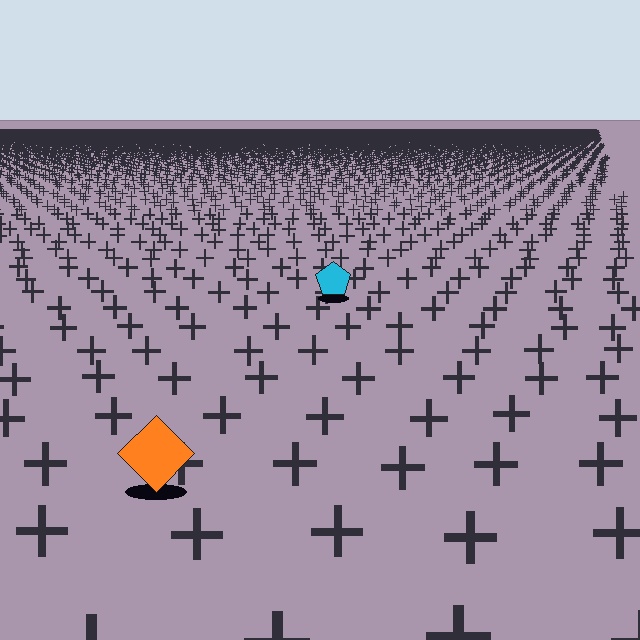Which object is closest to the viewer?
The orange diamond is closest. The texture marks near it are larger and more spread out.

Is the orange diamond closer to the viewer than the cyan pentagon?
Yes. The orange diamond is closer — you can tell from the texture gradient: the ground texture is coarser near it.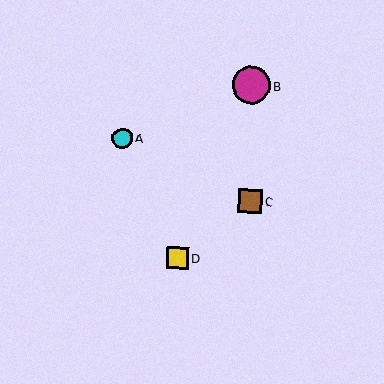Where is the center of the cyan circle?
The center of the cyan circle is at (122, 138).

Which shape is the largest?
The magenta circle (labeled B) is the largest.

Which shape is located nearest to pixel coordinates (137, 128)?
The cyan circle (labeled A) at (122, 138) is nearest to that location.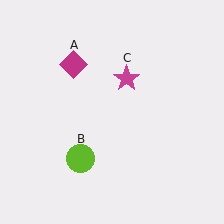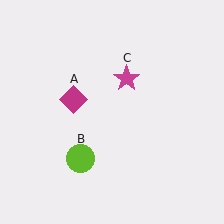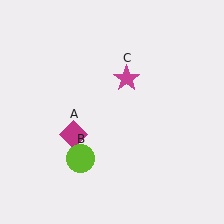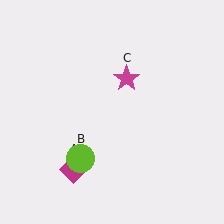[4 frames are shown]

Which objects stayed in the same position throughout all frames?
Lime circle (object B) and magenta star (object C) remained stationary.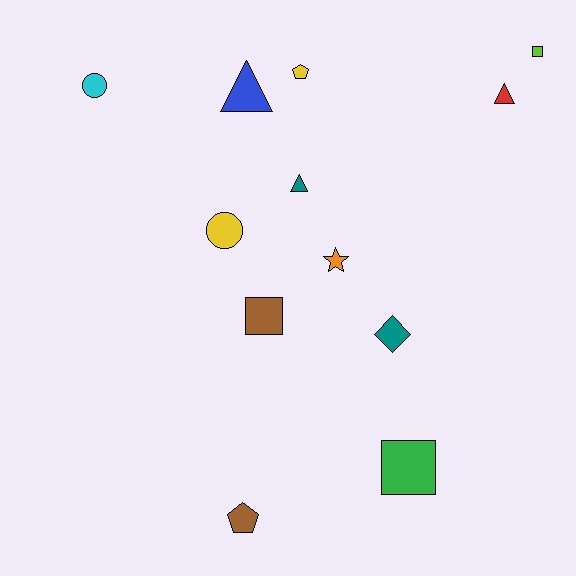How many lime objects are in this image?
There is 1 lime object.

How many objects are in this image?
There are 12 objects.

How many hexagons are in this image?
There are no hexagons.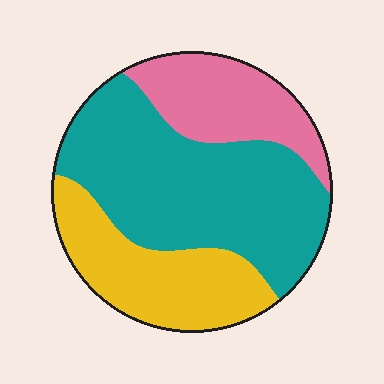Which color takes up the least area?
Pink, at roughly 20%.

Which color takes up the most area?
Teal, at roughly 50%.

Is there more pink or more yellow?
Yellow.